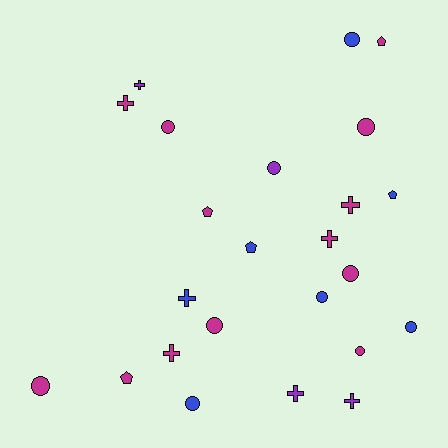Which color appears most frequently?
Magenta, with 13 objects.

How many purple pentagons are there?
There are no purple pentagons.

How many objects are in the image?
There are 24 objects.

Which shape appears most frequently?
Circle, with 11 objects.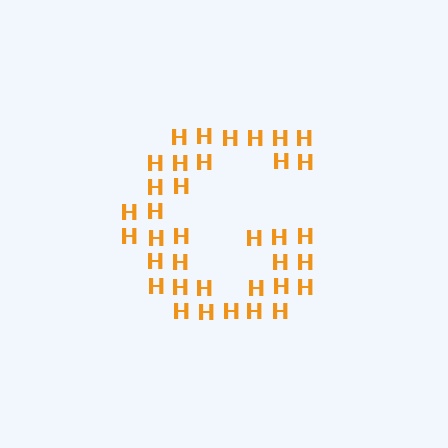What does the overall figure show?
The overall figure shows the letter G.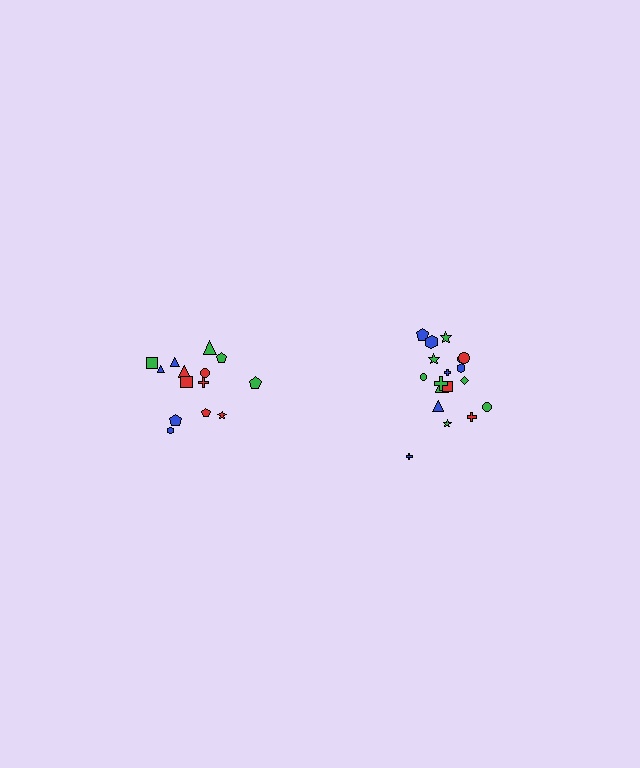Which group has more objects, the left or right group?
The right group.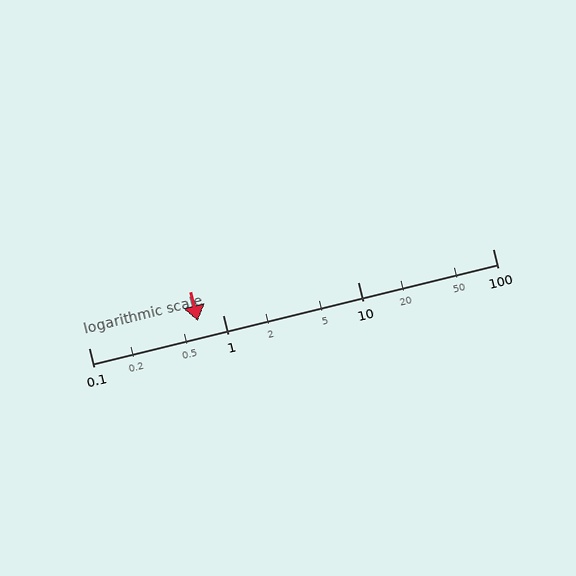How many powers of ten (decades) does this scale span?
The scale spans 3 decades, from 0.1 to 100.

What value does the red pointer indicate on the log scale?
The pointer indicates approximately 0.65.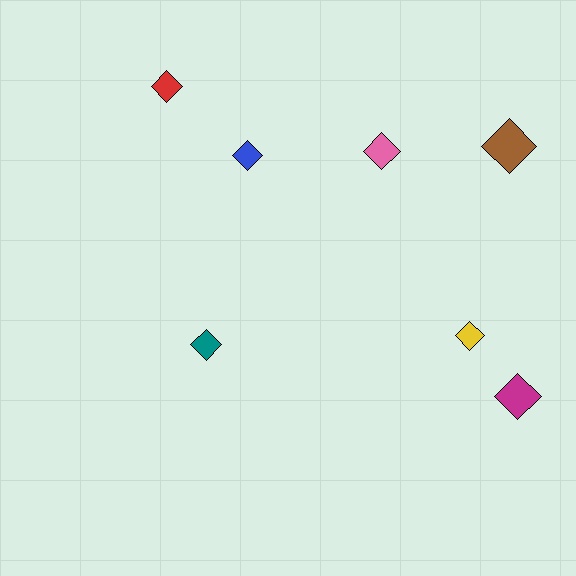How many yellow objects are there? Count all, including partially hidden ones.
There is 1 yellow object.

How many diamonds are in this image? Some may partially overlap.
There are 7 diamonds.